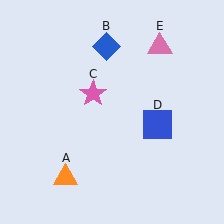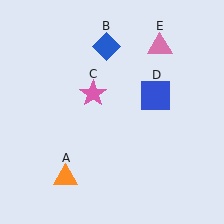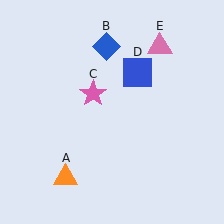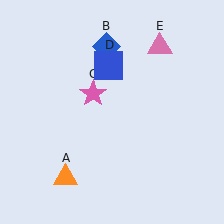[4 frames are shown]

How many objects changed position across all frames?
1 object changed position: blue square (object D).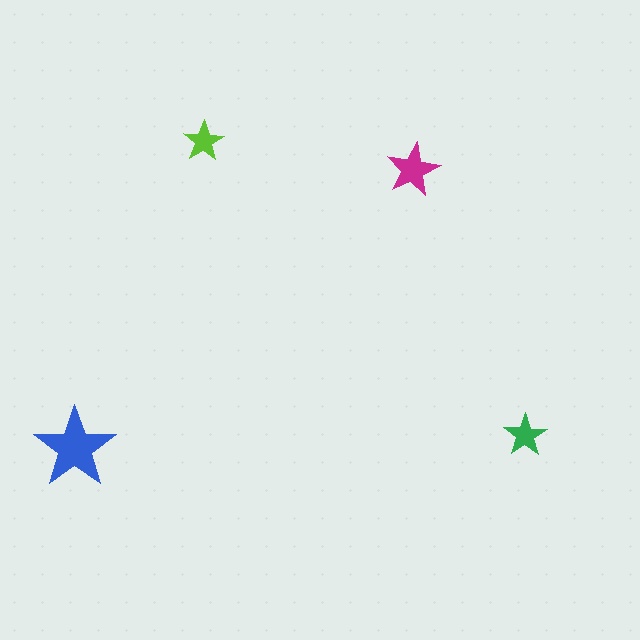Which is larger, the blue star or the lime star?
The blue one.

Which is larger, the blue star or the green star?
The blue one.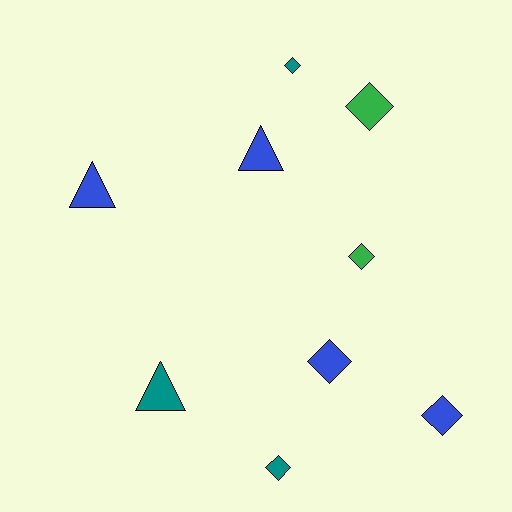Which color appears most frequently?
Blue, with 4 objects.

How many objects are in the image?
There are 9 objects.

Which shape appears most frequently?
Diamond, with 6 objects.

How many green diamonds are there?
There are 2 green diamonds.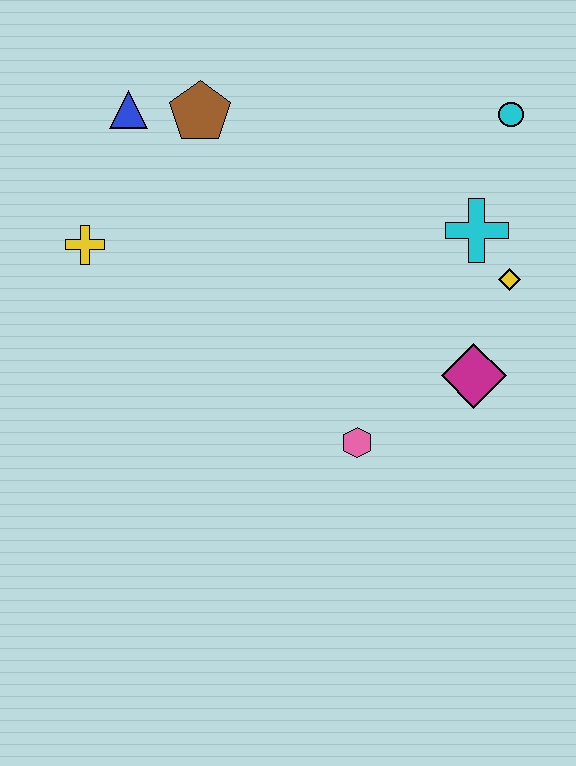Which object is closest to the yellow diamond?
The cyan cross is closest to the yellow diamond.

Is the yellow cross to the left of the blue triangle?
Yes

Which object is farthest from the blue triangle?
The magenta diamond is farthest from the blue triangle.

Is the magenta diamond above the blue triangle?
No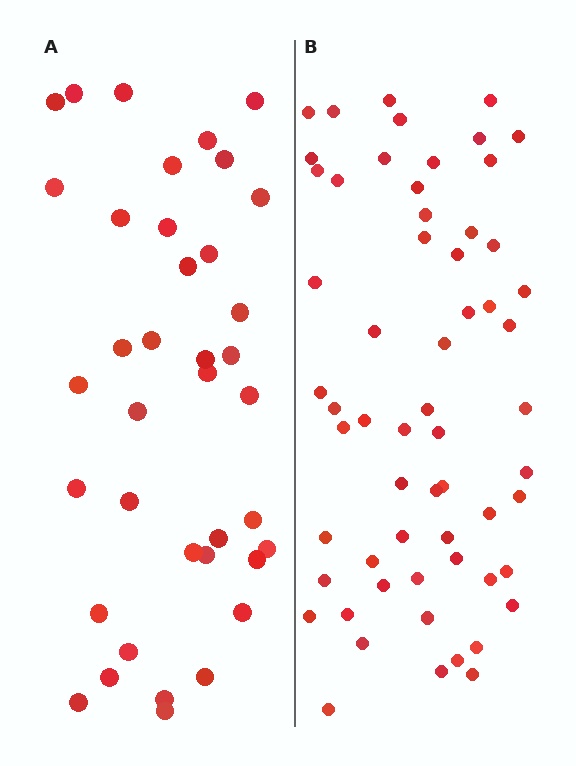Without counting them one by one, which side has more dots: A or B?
Region B (the right region) has more dots.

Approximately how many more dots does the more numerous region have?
Region B has approximately 20 more dots than region A.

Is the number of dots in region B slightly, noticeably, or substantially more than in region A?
Region B has substantially more. The ratio is roughly 1.6 to 1.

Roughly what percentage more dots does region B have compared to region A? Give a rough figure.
About 60% more.